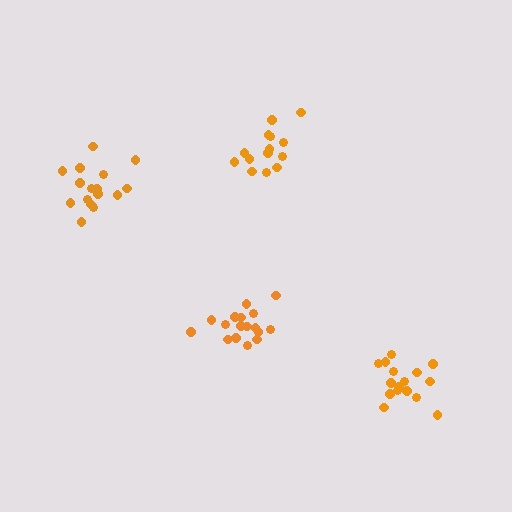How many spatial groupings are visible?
There are 4 spatial groupings.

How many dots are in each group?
Group 1: 17 dots, Group 2: 14 dots, Group 3: 17 dots, Group 4: 16 dots (64 total).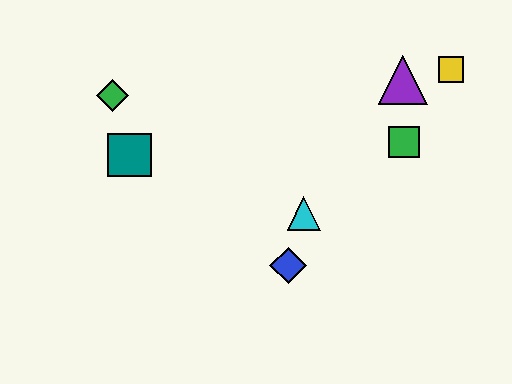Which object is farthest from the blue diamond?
The yellow square is farthest from the blue diamond.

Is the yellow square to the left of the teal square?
No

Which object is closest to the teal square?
The green diamond is closest to the teal square.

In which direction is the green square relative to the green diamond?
The green square is to the right of the green diamond.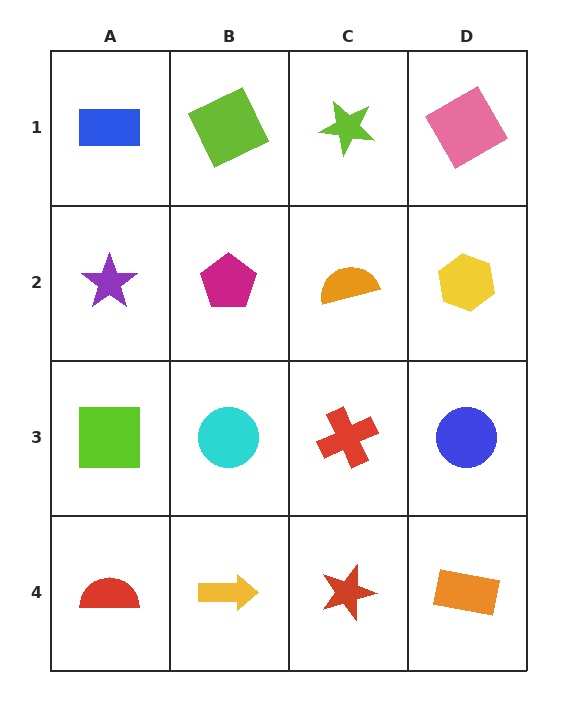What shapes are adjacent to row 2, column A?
A blue rectangle (row 1, column A), a lime square (row 3, column A), a magenta pentagon (row 2, column B).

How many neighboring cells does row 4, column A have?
2.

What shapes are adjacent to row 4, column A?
A lime square (row 3, column A), a yellow arrow (row 4, column B).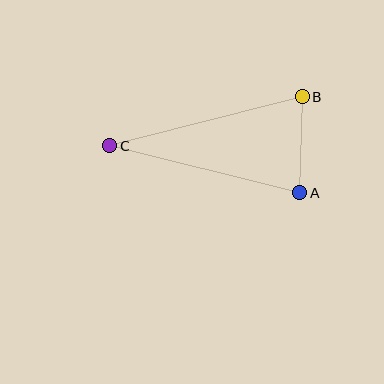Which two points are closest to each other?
Points A and B are closest to each other.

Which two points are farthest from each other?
Points B and C are farthest from each other.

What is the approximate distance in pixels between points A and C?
The distance between A and C is approximately 196 pixels.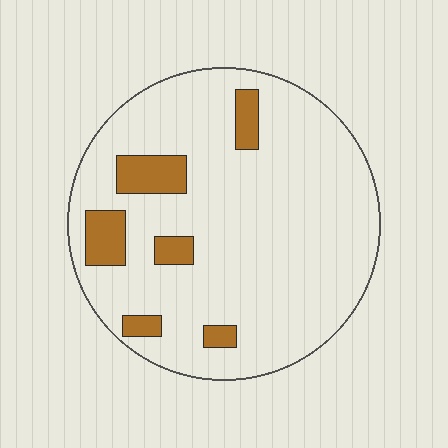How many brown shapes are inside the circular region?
6.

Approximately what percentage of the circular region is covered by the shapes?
Approximately 10%.